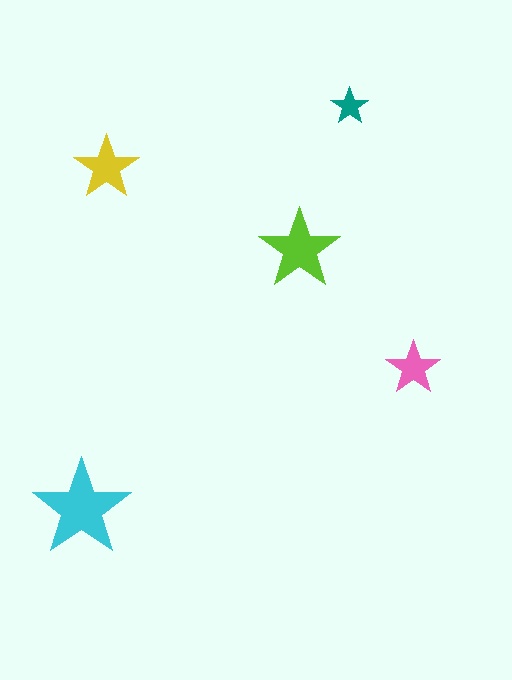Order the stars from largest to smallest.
the cyan one, the lime one, the yellow one, the pink one, the teal one.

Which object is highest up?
The teal star is topmost.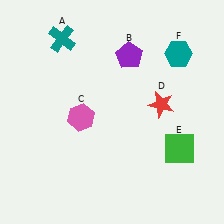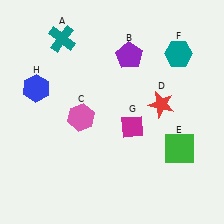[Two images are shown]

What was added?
A magenta diamond (G), a blue hexagon (H) were added in Image 2.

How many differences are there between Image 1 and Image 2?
There are 2 differences between the two images.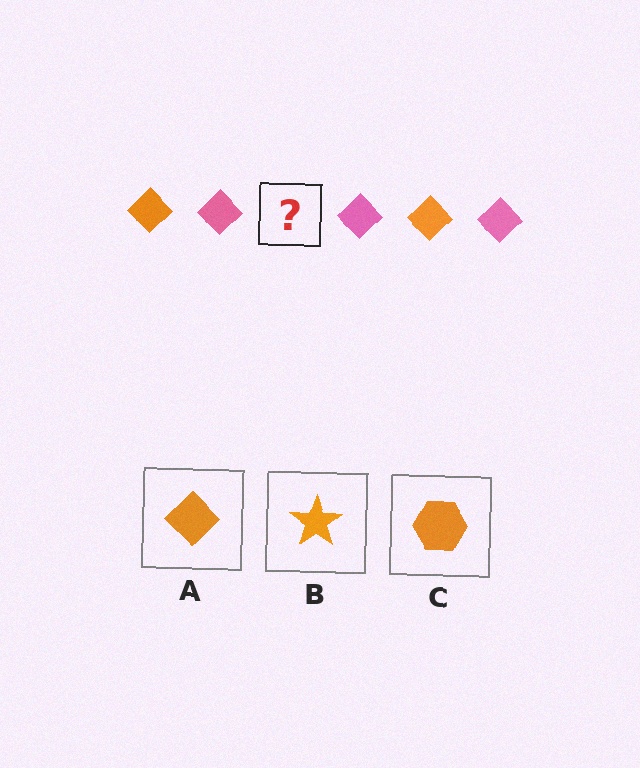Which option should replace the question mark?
Option A.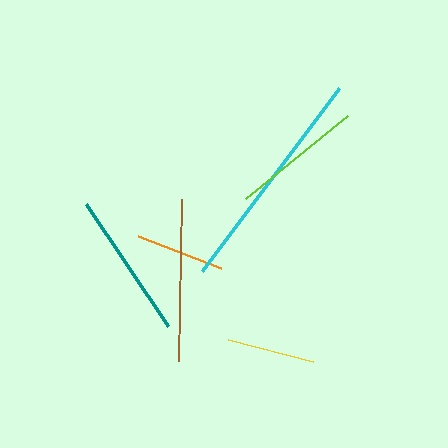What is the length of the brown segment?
The brown segment is approximately 162 pixels long.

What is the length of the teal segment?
The teal segment is approximately 148 pixels long.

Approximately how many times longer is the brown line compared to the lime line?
The brown line is approximately 1.2 times the length of the lime line.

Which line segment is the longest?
The cyan line is the longest at approximately 229 pixels.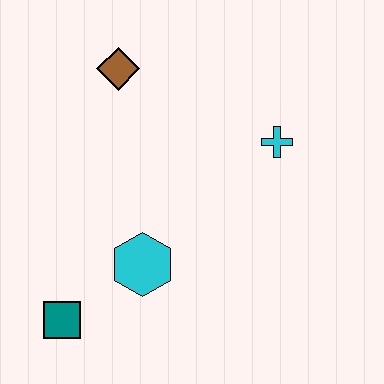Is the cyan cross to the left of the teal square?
No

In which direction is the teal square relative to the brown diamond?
The teal square is below the brown diamond.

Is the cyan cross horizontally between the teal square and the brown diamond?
No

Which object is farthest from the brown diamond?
The teal square is farthest from the brown diamond.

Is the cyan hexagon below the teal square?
No